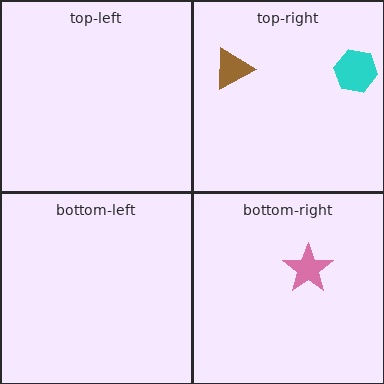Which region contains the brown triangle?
The top-right region.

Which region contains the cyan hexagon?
The top-right region.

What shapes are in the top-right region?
The brown triangle, the cyan hexagon.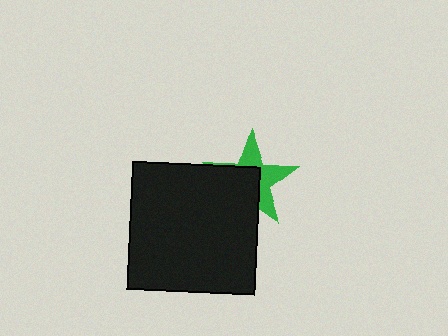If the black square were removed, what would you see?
You would see the complete green star.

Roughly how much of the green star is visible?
About half of it is visible (roughly 48%).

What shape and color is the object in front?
The object in front is a black square.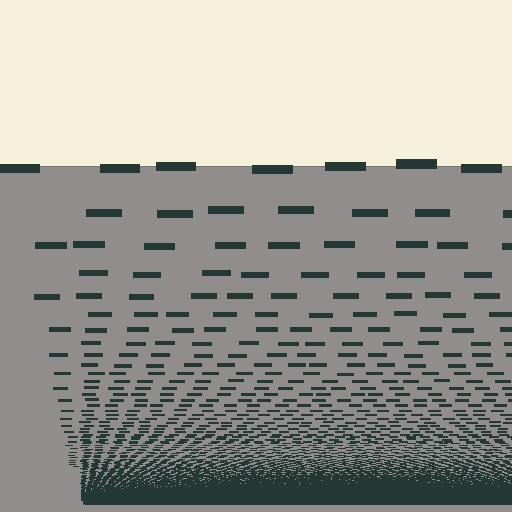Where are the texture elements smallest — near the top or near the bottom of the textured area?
Near the bottom.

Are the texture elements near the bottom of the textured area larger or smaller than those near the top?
Smaller. The gradient is inverted — elements near the bottom are smaller and denser.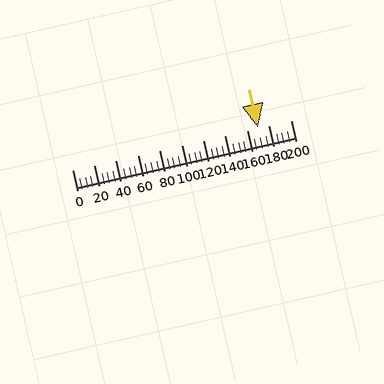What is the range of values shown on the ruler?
The ruler shows values from 0 to 200.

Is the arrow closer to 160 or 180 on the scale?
The arrow is closer to 180.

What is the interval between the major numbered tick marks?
The major tick marks are spaced 20 units apart.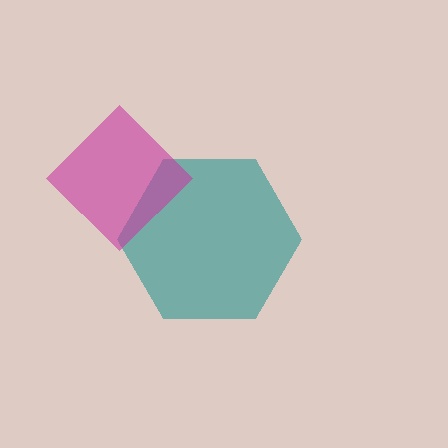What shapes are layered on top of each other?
The layered shapes are: a teal hexagon, a magenta diamond.